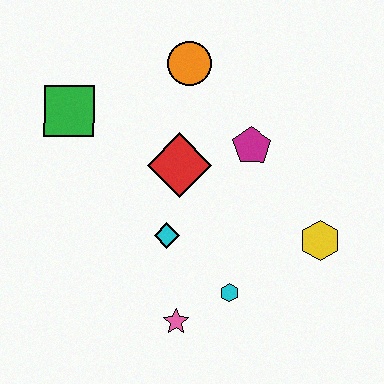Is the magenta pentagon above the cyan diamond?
Yes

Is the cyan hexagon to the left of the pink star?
No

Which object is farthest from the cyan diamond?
The orange circle is farthest from the cyan diamond.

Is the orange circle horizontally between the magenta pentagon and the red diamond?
Yes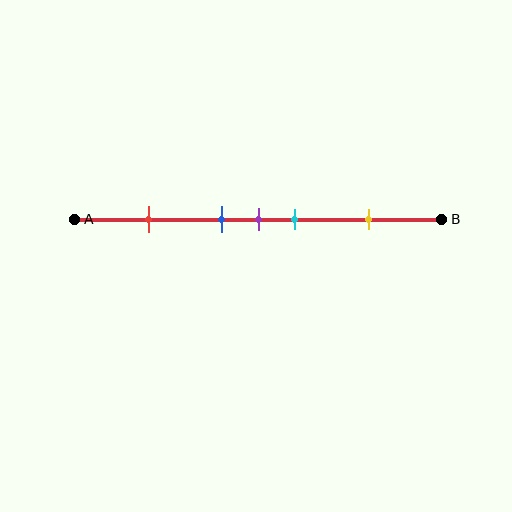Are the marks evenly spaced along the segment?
No, the marks are not evenly spaced.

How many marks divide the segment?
There are 5 marks dividing the segment.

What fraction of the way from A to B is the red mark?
The red mark is approximately 20% (0.2) of the way from A to B.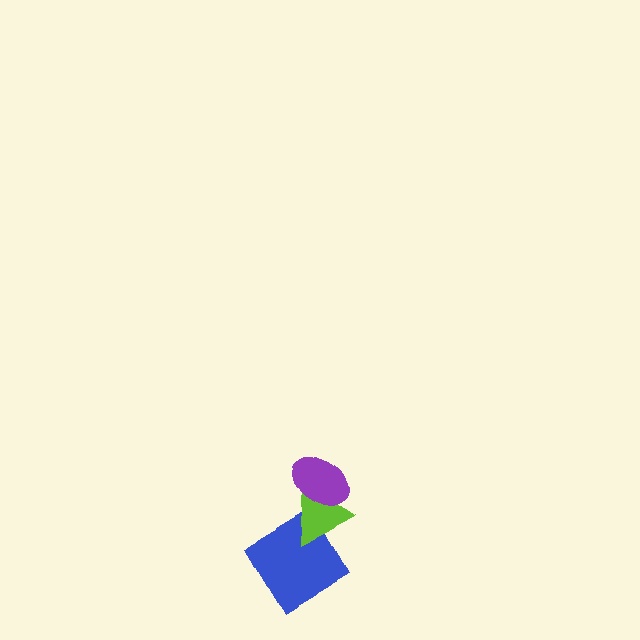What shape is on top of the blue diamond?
The lime triangle is on top of the blue diamond.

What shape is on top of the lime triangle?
The purple ellipse is on top of the lime triangle.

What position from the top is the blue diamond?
The blue diamond is 3rd from the top.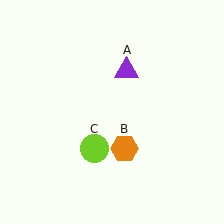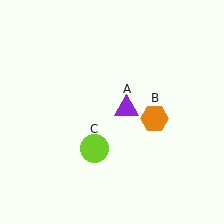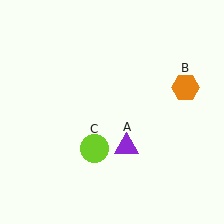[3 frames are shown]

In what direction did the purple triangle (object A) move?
The purple triangle (object A) moved down.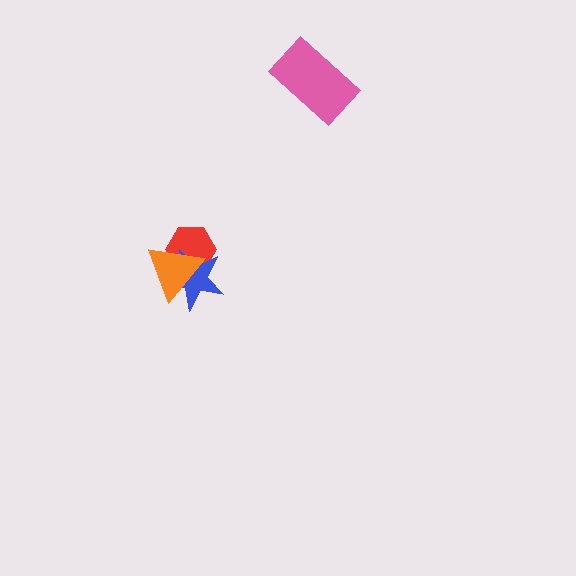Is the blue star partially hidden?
Yes, it is partially covered by another shape.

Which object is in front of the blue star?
The orange triangle is in front of the blue star.